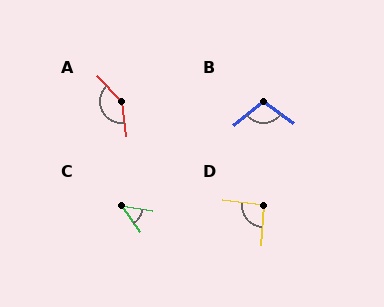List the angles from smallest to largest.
C (46°), D (92°), B (104°), A (144°).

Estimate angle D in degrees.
Approximately 92 degrees.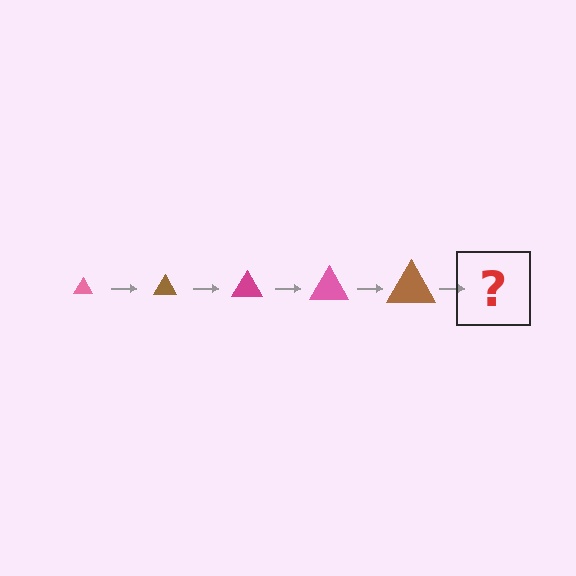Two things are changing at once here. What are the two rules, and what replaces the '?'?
The two rules are that the triangle grows larger each step and the color cycles through pink, brown, and magenta. The '?' should be a magenta triangle, larger than the previous one.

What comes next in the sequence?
The next element should be a magenta triangle, larger than the previous one.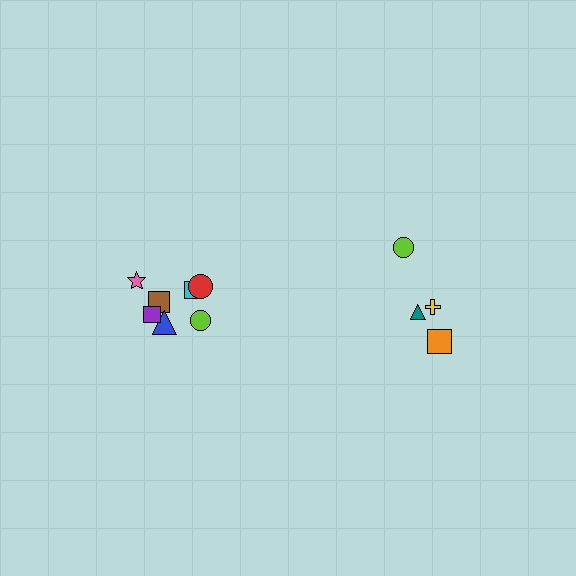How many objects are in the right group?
There are 4 objects.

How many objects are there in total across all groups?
There are 11 objects.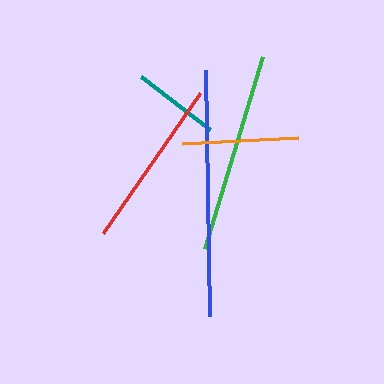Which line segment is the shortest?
The teal line is the shortest at approximately 87 pixels.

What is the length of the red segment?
The red segment is approximately 170 pixels long.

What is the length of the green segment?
The green segment is approximately 201 pixels long.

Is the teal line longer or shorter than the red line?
The red line is longer than the teal line.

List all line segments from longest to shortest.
From longest to shortest: blue, green, red, orange, teal.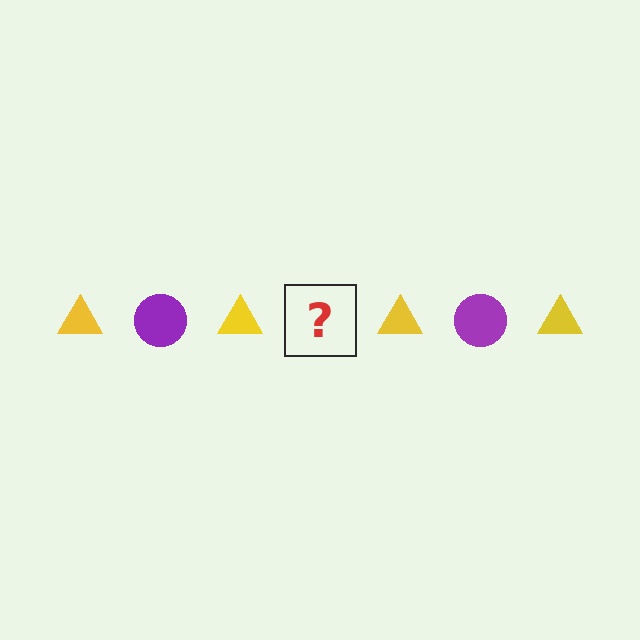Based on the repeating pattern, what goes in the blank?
The blank should be a purple circle.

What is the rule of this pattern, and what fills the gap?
The rule is that the pattern alternates between yellow triangle and purple circle. The gap should be filled with a purple circle.